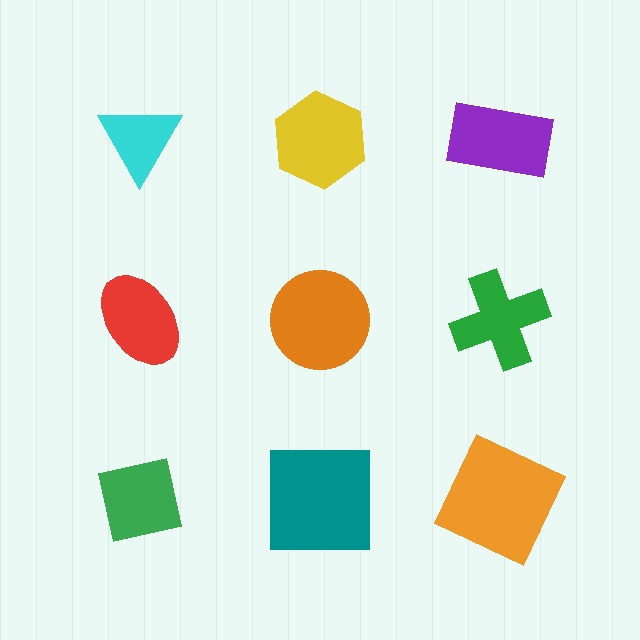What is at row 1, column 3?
A purple rectangle.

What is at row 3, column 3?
An orange square.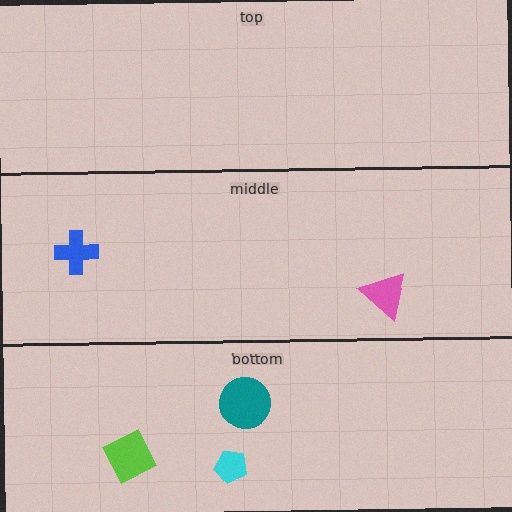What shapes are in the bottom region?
The lime diamond, the cyan pentagon, the teal circle.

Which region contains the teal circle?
The bottom region.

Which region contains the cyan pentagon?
The bottom region.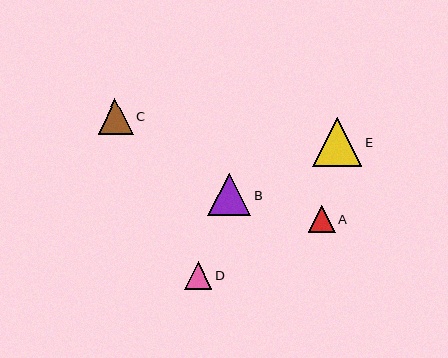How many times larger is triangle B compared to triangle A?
Triangle B is approximately 1.6 times the size of triangle A.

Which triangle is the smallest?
Triangle A is the smallest with a size of approximately 26 pixels.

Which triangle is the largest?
Triangle E is the largest with a size of approximately 49 pixels.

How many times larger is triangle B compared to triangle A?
Triangle B is approximately 1.6 times the size of triangle A.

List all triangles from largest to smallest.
From largest to smallest: E, B, C, D, A.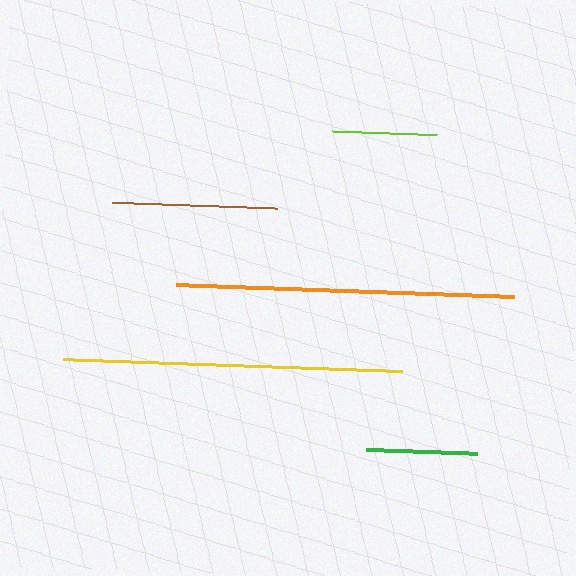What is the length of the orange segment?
The orange segment is approximately 338 pixels long.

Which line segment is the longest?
The yellow line is the longest at approximately 339 pixels.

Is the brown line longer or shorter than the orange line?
The orange line is longer than the brown line.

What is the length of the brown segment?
The brown segment is approximately 165 pixels long.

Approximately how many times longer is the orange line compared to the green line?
The orange line is approximately 3.0 times the length of the green line.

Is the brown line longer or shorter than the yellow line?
The yellow line is longer than the brown line.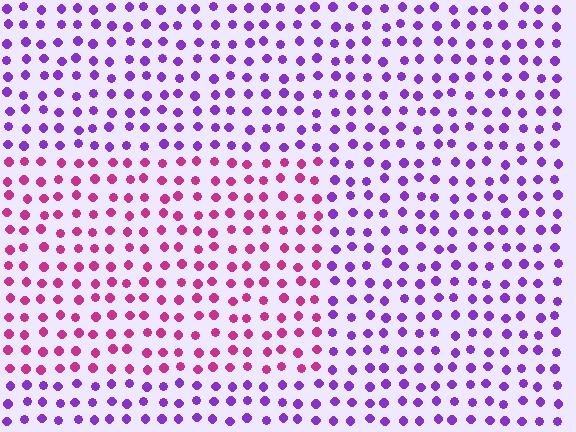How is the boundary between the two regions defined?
The boundary is defined purely by a slight shift in hue (about 49 degrees). Spacing, size, and orientation are identical on both sides.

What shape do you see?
I see a rectangle.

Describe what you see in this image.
The image is filled with small purple elements in a uniform arrangement. A rectangle-shaped region is visible where the elements are tinted to a slightly different hue, forming a subtle color boundary.